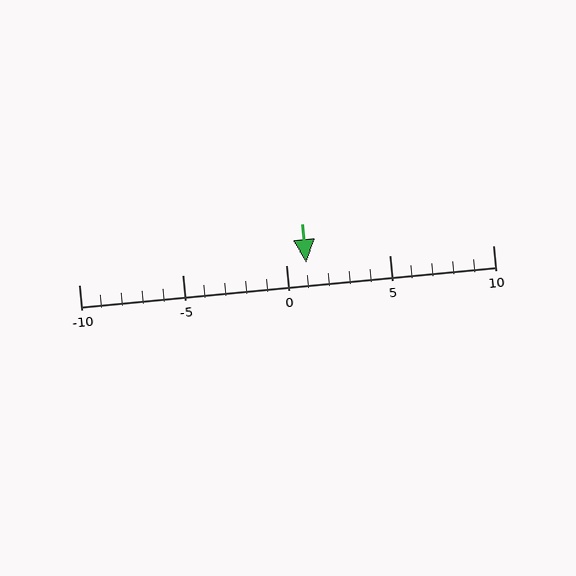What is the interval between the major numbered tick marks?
The major tick marks are spaced 5 units apart.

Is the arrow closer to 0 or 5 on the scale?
The arrow is closer to 0.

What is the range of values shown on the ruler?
The ruler shows values from -10 to 10.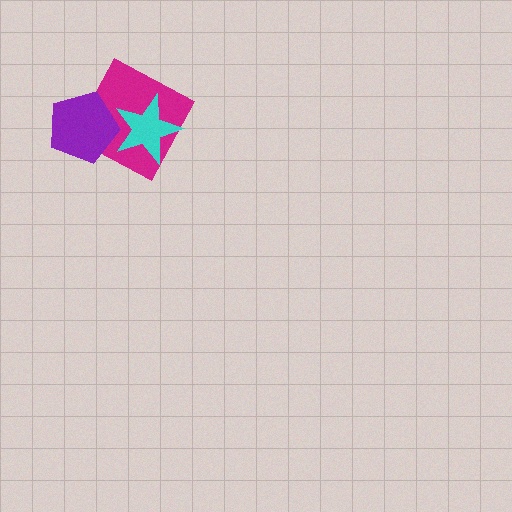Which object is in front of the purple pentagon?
The cyan star is in front of the purple pentagon.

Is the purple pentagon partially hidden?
Yes, it is partially covered by another shape.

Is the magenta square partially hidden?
Yes, it is partially covered by another shape.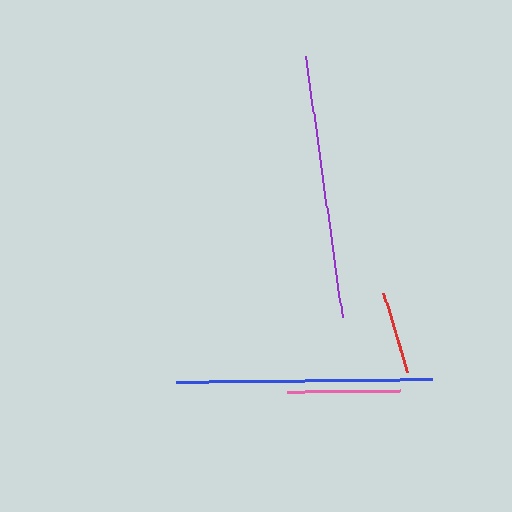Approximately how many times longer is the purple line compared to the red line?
The purple line is approximately 3.1 times the length of the red line.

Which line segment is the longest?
The purple line is the longest at approximately 263 pixels.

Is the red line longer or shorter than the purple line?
The purple line is longer than the red line.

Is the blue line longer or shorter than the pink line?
The blue line is longer than the pink line.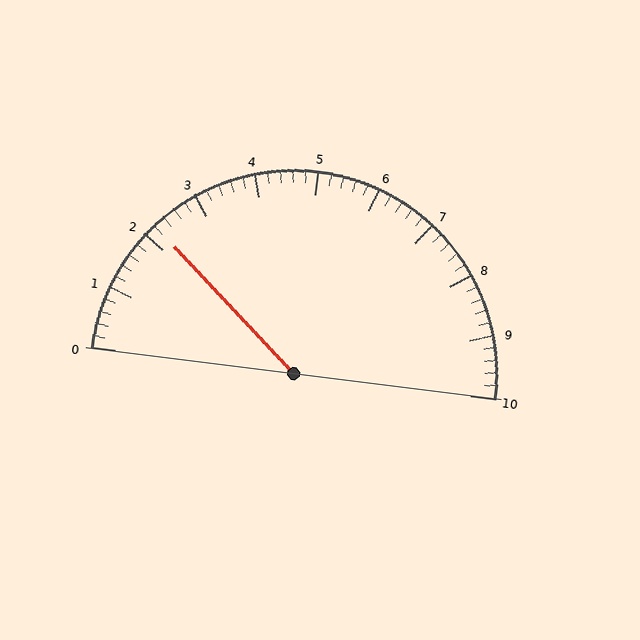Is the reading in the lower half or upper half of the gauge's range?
The reading is in the lower half of the range (0 to 10).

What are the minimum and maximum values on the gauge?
The gauge ranges from 0 to 10.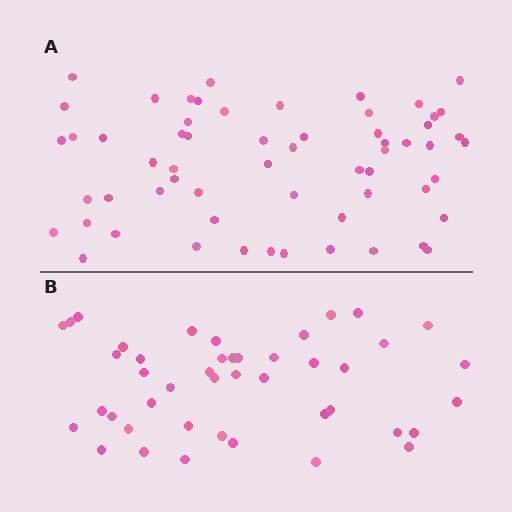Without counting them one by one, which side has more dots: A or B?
Region A (the top region) has more dots.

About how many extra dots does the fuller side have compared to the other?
Region A has approximately 15 more dots than region B.